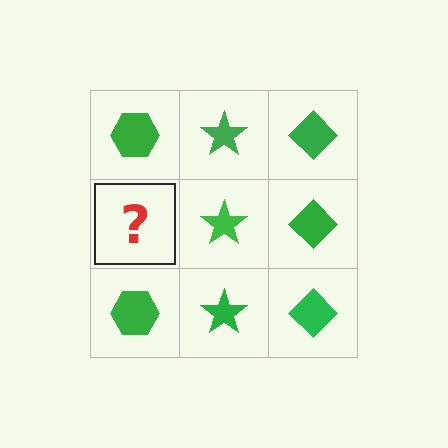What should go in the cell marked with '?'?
The missing cell should contain a green hexagon.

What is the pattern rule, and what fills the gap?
The rule is that each column has a consistent shape. The gap should be filled with a green hexagon.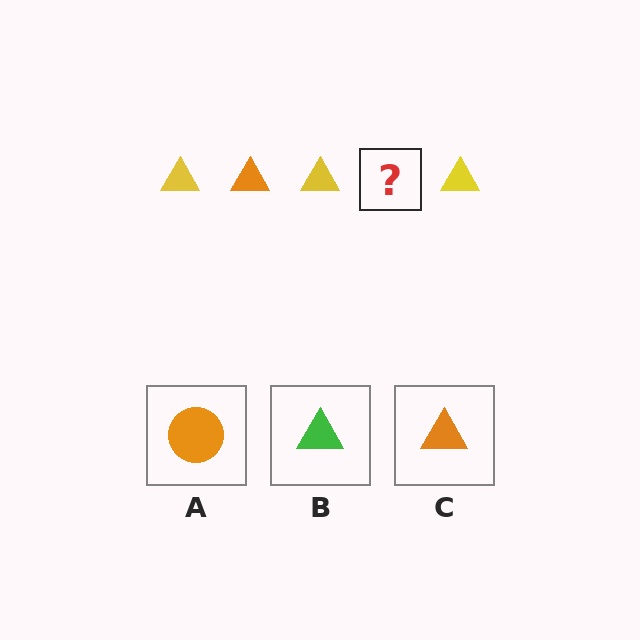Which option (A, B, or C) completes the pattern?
C.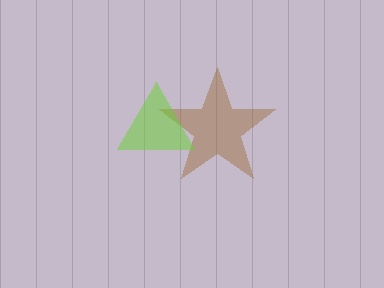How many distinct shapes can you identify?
There are 2 distinct shapes: a brown star, a lime triangle.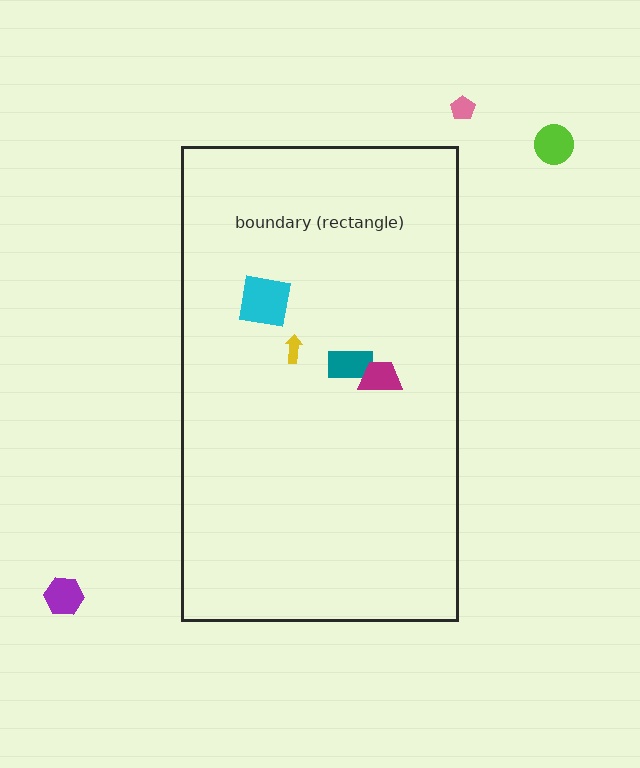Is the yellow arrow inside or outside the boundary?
Inside.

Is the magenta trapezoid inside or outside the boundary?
Inside.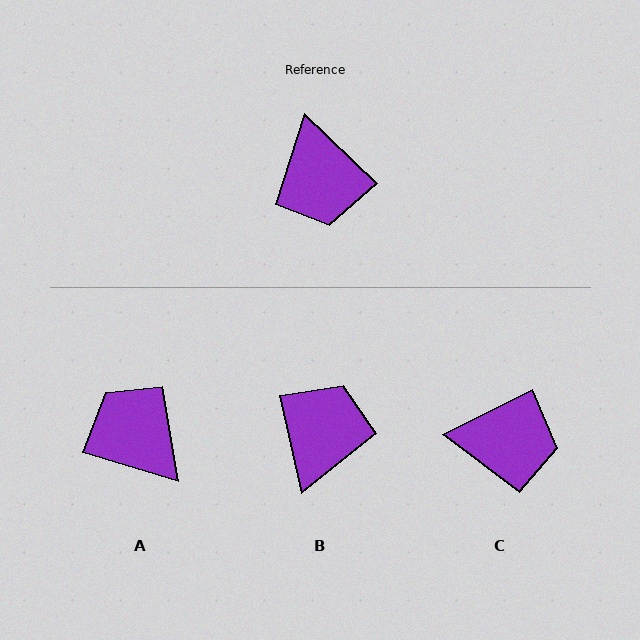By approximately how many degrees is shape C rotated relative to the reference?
Approximately 71 degrees counter-clockwise.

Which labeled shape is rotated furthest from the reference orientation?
A, about 153 degrees away.